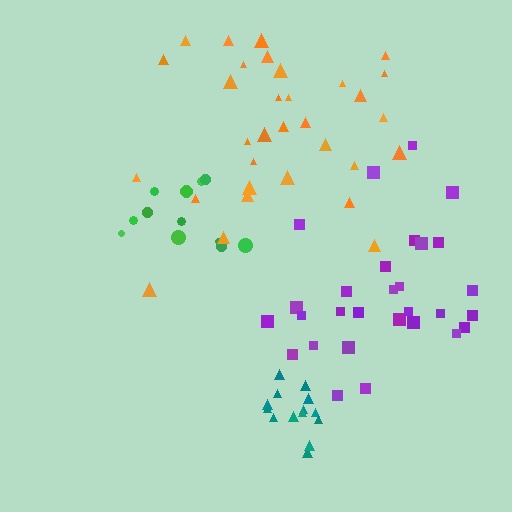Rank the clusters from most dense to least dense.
teal, green, purple, orange.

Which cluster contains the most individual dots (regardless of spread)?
Orange (32).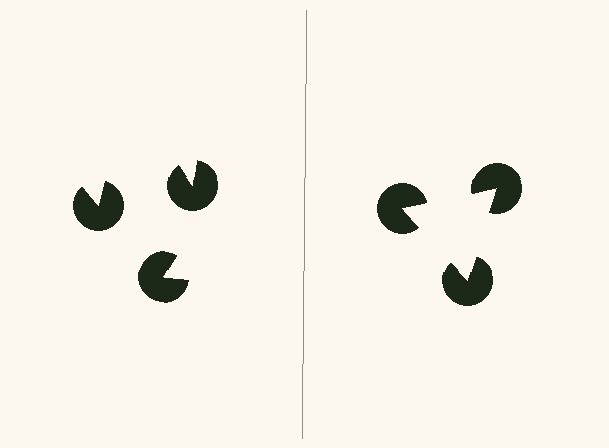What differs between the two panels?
The pac-man discs are positioned identically on both sides; only the wedge orientations differ. On the right they align to a triangle; on the left they are misaligned.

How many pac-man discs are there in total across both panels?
6 — 3 on each side.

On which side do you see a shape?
An illusory triangle appears on the right side. On the left side the wedge cuts are rotated, so no coherent shape forms.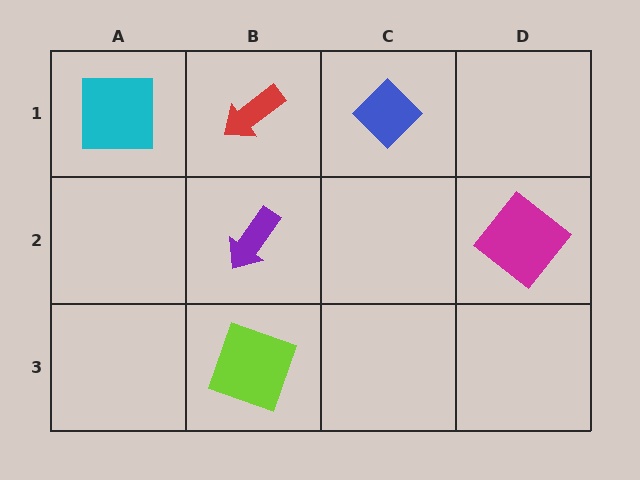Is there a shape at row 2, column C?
No, that cell is empty.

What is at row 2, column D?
A magenta diamond.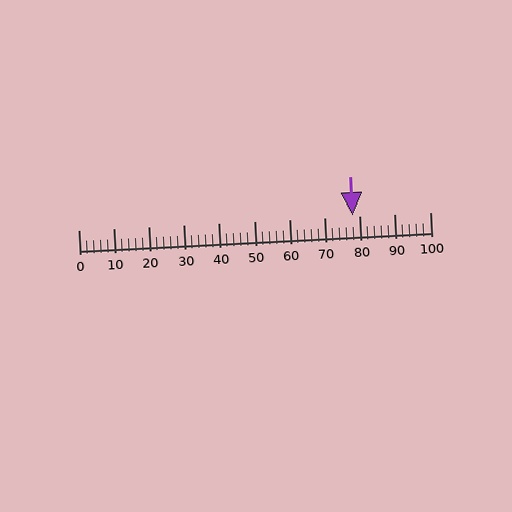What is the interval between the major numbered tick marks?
The major tick marks are spaced 10 units apart.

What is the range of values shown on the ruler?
The ruler shows values from 0 to 100.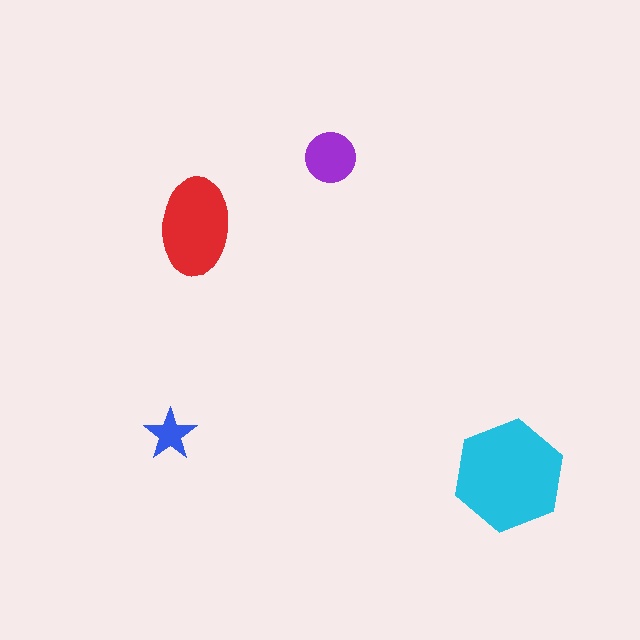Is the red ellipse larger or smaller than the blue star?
Larger.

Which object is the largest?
The cyan hexagon.